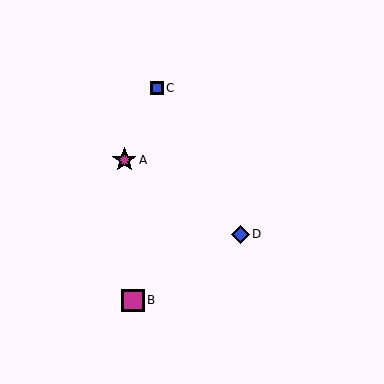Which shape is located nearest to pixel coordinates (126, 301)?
The magenta square (labeled B) at (133, 300) is nearest to that location.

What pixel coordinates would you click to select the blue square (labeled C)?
Click at (157, 88) to select the blue square C.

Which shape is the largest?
The magenta star (labeled A) is the largest.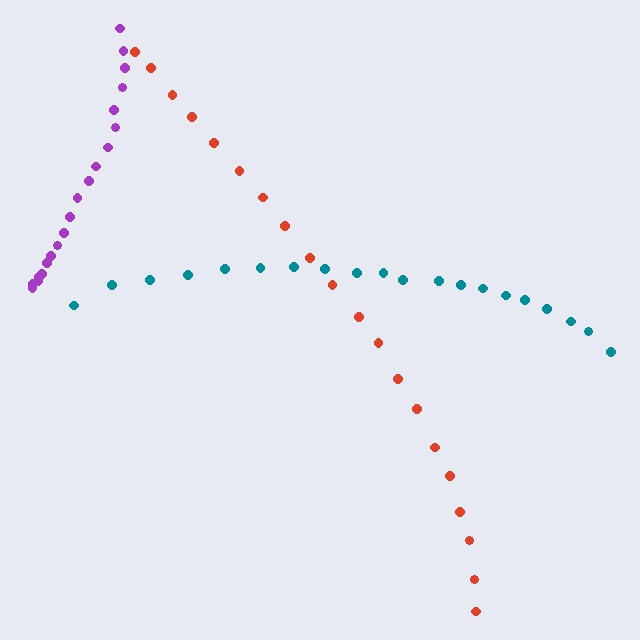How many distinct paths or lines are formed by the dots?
There are 3 distinct paths.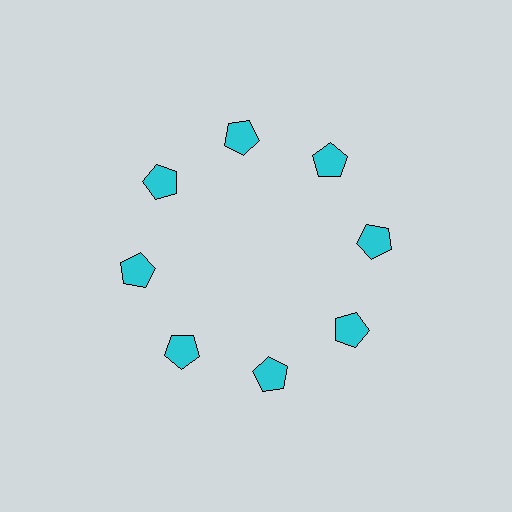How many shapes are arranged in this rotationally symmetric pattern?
There are 8 shapes, arranged in 8 groups of 1.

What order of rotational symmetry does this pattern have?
This pattern has 8-fold rotational symmetry.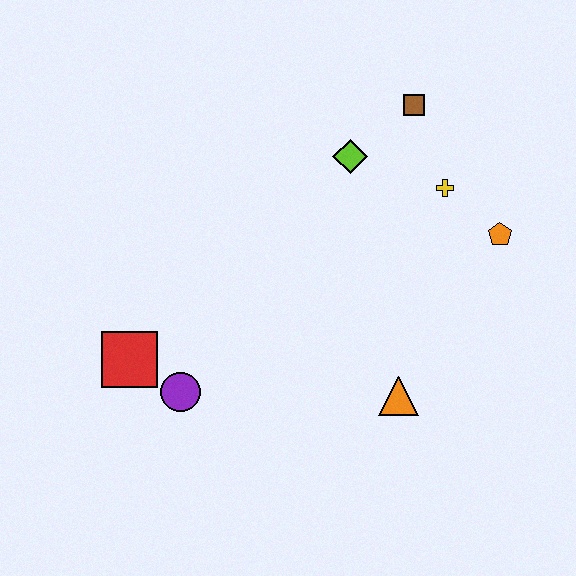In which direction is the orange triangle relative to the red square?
The orange triangle is to the right of the red square.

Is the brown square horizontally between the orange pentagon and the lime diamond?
Yes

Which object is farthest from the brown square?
The red square is farthest from the brown square.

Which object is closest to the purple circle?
The red square is closest to the purple circle.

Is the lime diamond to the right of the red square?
Yes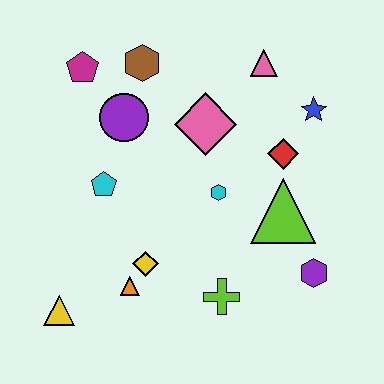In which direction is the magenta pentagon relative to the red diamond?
The magenta pentagon is to the left of the red diamond.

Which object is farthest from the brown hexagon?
The purple hexagon is farthest from the brown hexagon.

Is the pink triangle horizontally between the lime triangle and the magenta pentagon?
Yes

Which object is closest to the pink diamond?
The cyan hexagon is closest to the pink diamond.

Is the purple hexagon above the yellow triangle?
Yes